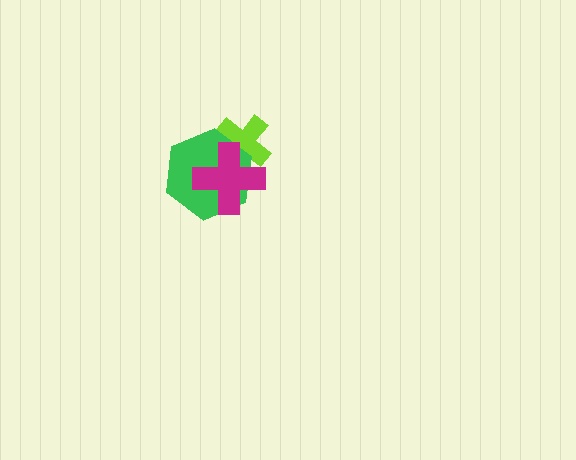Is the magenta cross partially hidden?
No, no other shape covers it.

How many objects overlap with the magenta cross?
2 objects overlap with the magenta cross.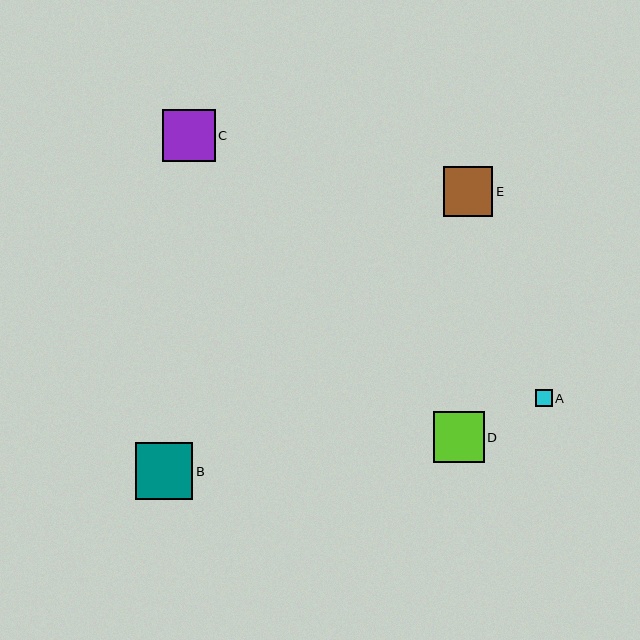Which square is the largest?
Square B is the largest with a size of approximately 57 pixels.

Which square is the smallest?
Square A is the smallest with a size of approximately 17 pixels.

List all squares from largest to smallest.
From largest to smallest: B, C, D, E, A.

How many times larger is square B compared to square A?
Square B is approximately 3.3 times the size of square A.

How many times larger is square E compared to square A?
Square E is approximately 2.9 times the size of square A.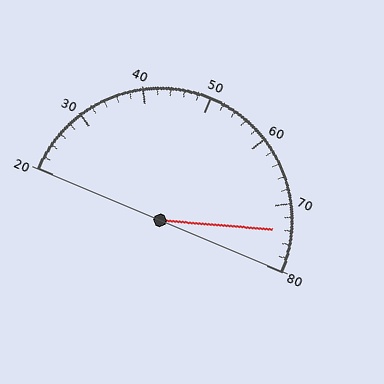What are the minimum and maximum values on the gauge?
The gauge ranges from 20 to 80.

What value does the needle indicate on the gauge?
The needle indicates approximately 74.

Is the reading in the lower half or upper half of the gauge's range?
The reading is in the upper half of the range (20 to 80).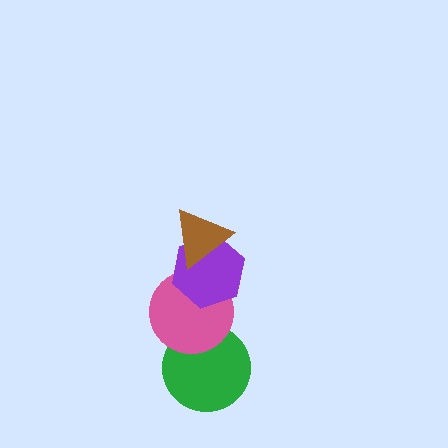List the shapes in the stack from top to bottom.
From top to bottom: the brown triangle, the purple hexagon, the pink circle, the green circle.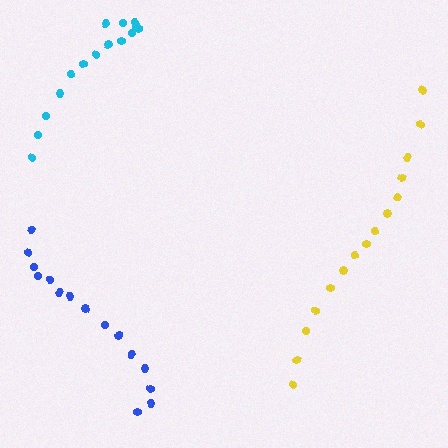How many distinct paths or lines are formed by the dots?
There are 3 distinct paths.